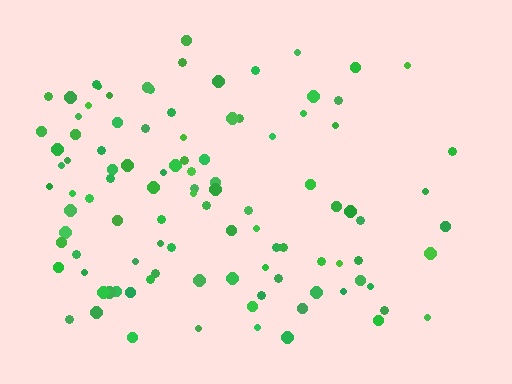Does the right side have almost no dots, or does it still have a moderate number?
Still a moderate number, just noticeably fewer than the left.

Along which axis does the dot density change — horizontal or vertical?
Horizontal.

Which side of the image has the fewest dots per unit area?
The right.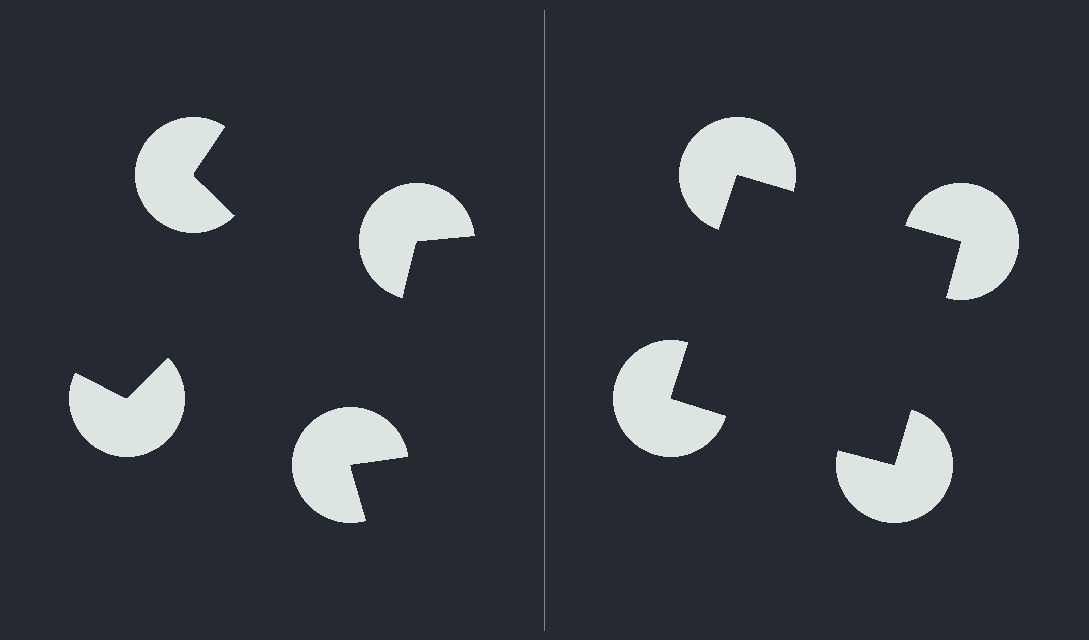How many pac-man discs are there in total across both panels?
8 — 4 on each side.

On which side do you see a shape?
An illusory square appears on the right side. On the left side the wedge cuts are rotated, so no coherent shape forms.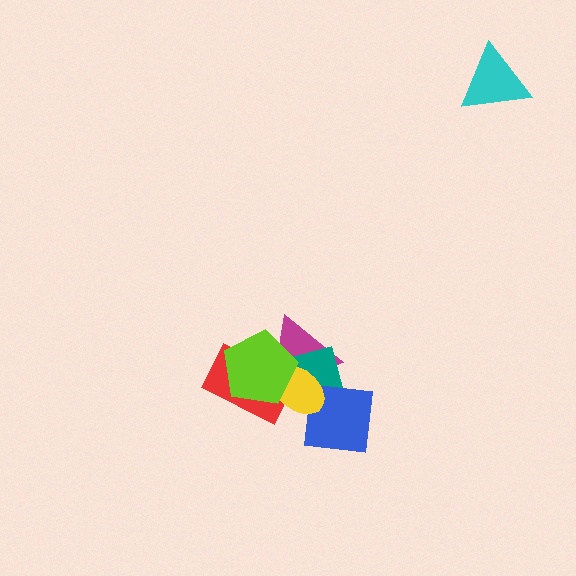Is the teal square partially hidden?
Yes, it is partially covered by another shape.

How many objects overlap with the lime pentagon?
4 objects overlap with the lime pentagon.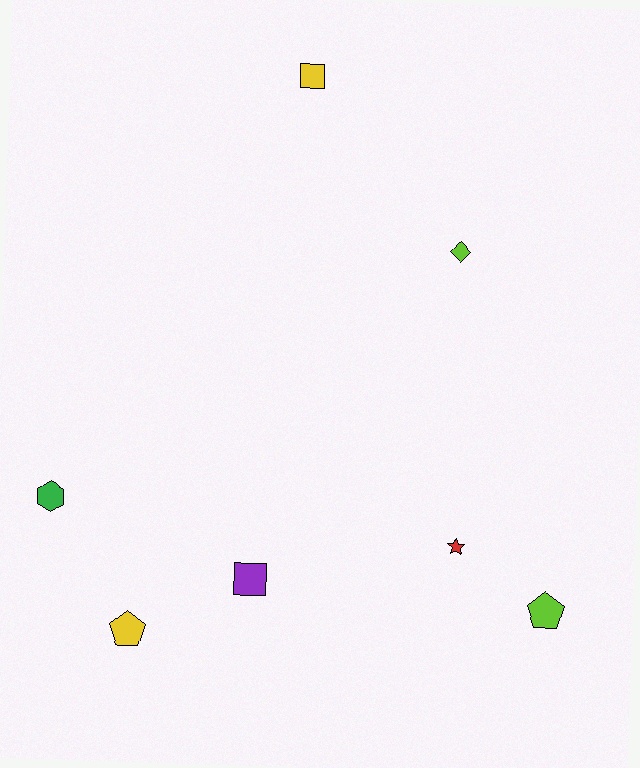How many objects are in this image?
There are 7 objects.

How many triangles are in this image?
There are no triangles.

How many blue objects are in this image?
There are no blue objects.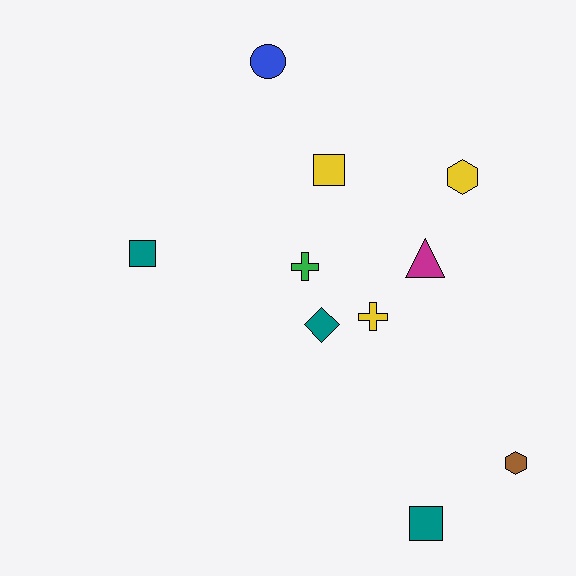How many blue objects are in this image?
There is 1 blue object.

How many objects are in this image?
There are 10 objects.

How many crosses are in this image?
There are 2 crosses.